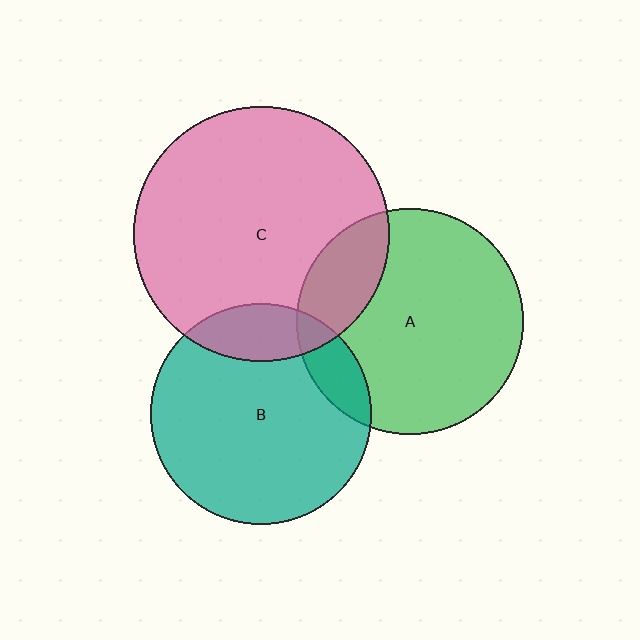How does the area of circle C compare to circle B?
Approximately 1.3 times.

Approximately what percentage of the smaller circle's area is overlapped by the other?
Approximately 10%.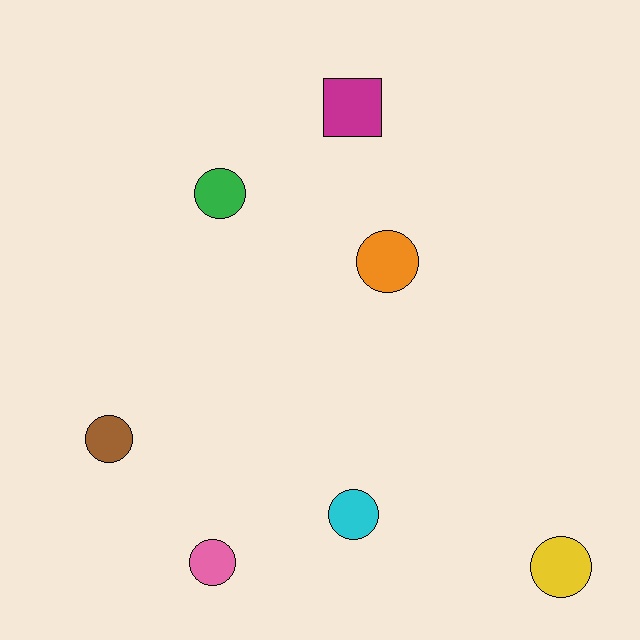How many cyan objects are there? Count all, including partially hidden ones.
There is 1 cyan object.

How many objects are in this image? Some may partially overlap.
There are 7 objects.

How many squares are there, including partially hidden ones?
There is 1 square.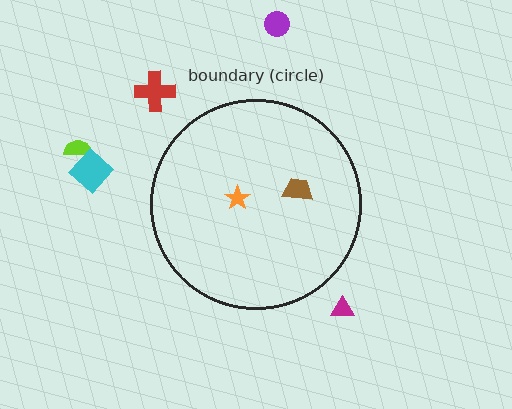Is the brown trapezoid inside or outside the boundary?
Inside.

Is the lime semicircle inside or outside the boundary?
Outside.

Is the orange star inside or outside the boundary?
Inside.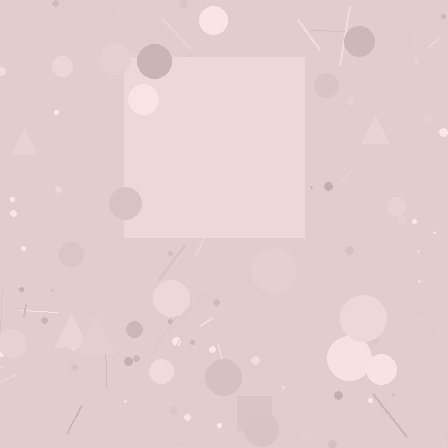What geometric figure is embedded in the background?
A square is embedded in the background.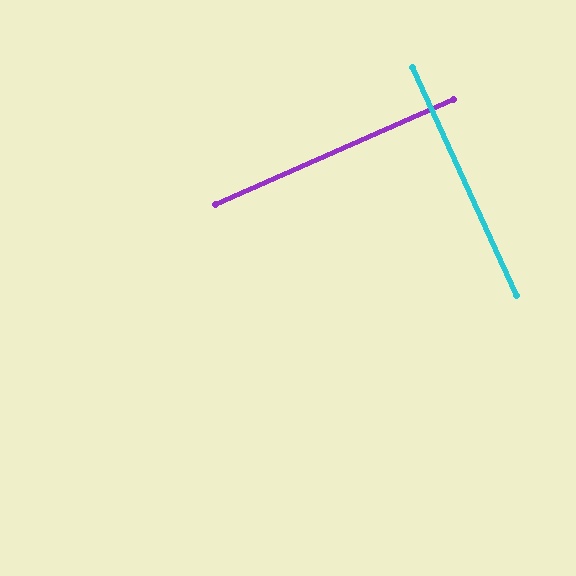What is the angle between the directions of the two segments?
Approximately 89 degrees.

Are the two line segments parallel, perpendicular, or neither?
Perpendicular — they meet at approximately 89°.